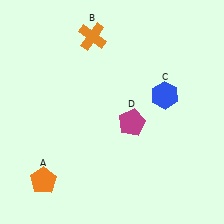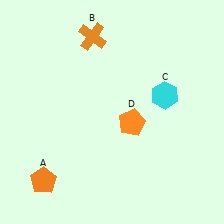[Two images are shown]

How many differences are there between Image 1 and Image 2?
There are 2 differences between the two images.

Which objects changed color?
C changed from blue to cyan. D changed from magenta to orange.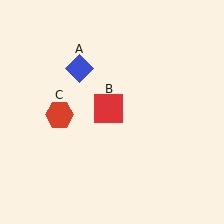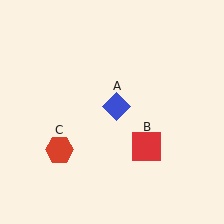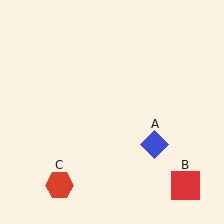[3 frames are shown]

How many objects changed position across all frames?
3 objects changed position: blue diamond (object A), red square (object B), red hexagon (object C).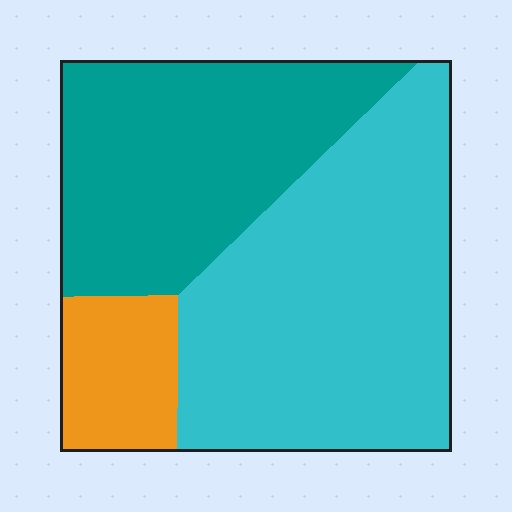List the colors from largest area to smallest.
From largest to smallest: cyan, teal, orange.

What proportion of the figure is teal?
Teal takes up about three eighths (3/8) of the figure.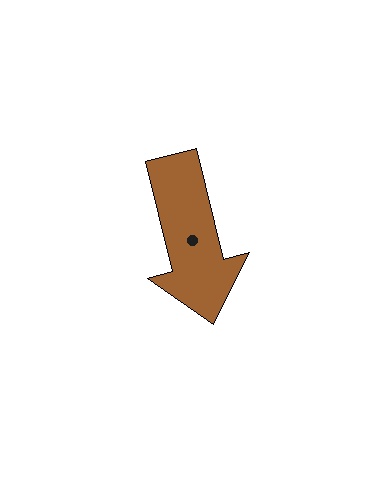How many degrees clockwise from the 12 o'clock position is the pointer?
Approximately 166 degrees.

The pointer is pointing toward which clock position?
Roughly 6 o'clock.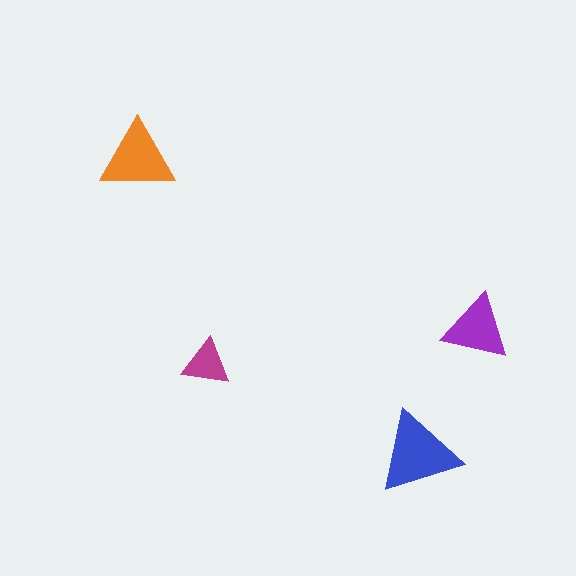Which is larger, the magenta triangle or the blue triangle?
The blue one.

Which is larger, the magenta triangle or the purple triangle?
The purple one.